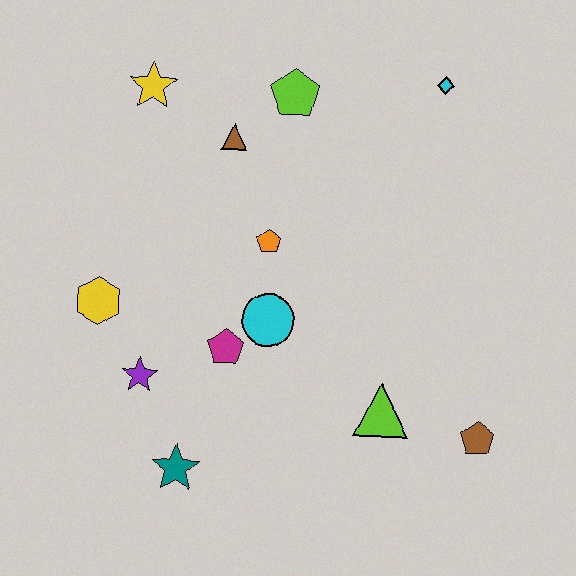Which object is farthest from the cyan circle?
The cyan diamond is farthest from the cyan circle.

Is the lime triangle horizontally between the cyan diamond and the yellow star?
Yes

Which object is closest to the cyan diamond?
The lime pentagon is closest to the cyan diamond.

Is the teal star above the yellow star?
No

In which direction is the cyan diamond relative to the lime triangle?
The cyan diamond is above the lime triangle.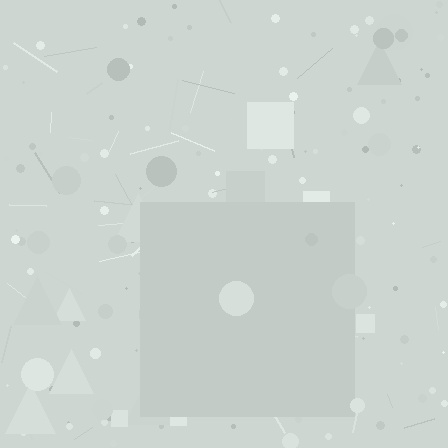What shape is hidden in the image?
A square is hidden in the image.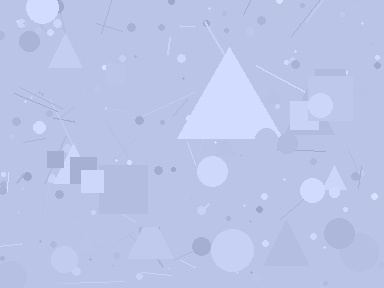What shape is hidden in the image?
A triangle is hidden in the image.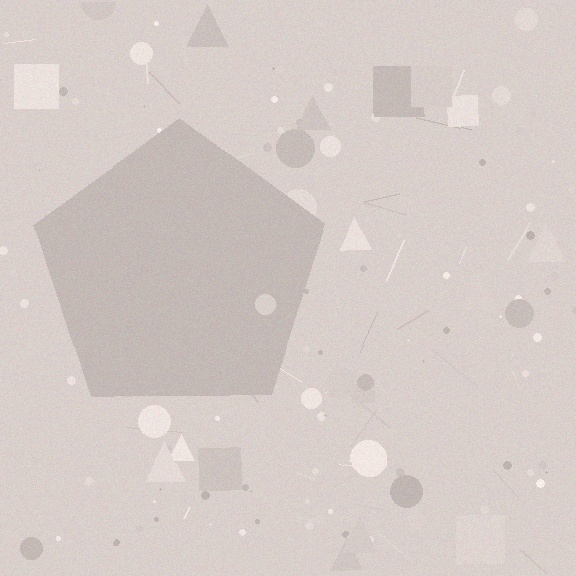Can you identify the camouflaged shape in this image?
The camouflaged shape is a pentagon.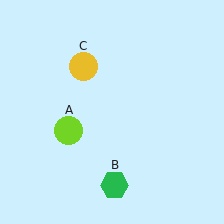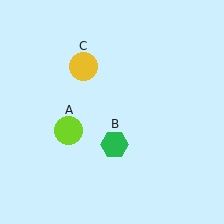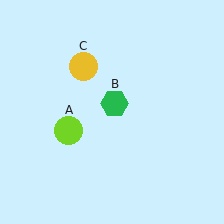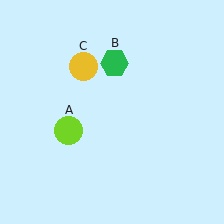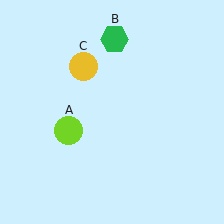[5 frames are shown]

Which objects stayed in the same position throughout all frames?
Lime circle (object A) and yellow circle (object C) remained stationary.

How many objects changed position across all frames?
1 object changed position: green hexagon (object B).